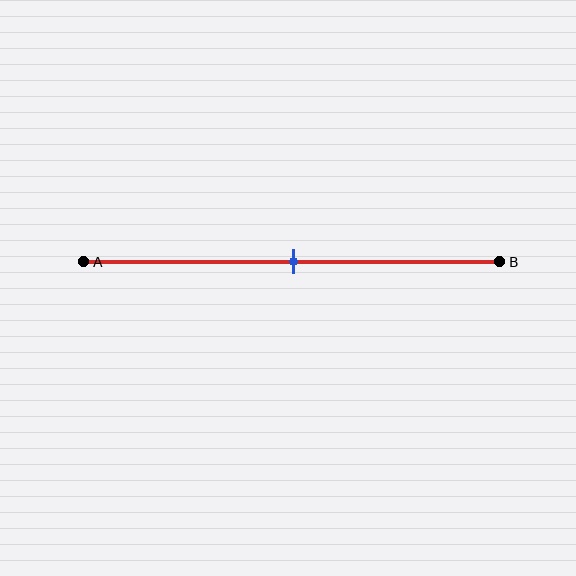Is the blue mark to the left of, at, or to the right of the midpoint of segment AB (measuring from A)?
The blue mark is approximately at the midpoint of segment AB.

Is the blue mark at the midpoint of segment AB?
Yes, the mark is approximately at the midpoint.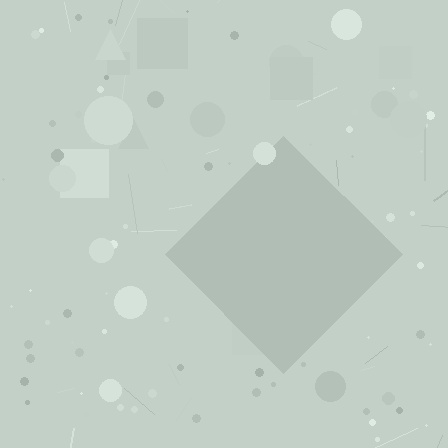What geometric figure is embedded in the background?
A diamond is embedded in the background.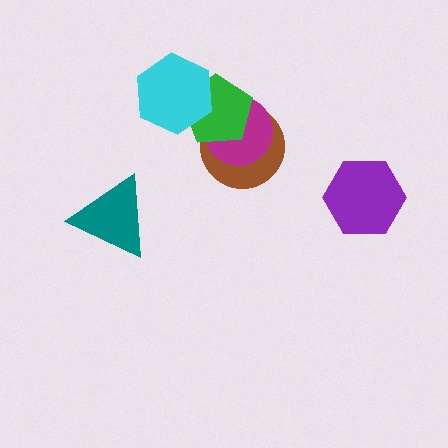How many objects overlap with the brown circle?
2 objects overlap with the brown circle.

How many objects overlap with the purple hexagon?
0 objects overlap with the purple hexagon.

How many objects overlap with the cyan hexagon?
1 object overlaps with the cyan hexagon.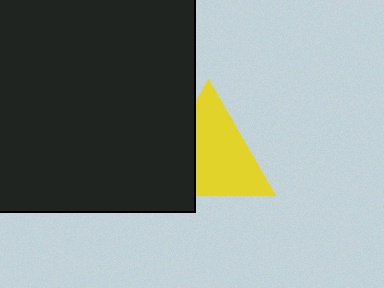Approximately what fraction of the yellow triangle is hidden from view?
Roughly 32% of the yellow triangle is hidden behind the black square.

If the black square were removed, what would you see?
You would see the complete yellow triangle.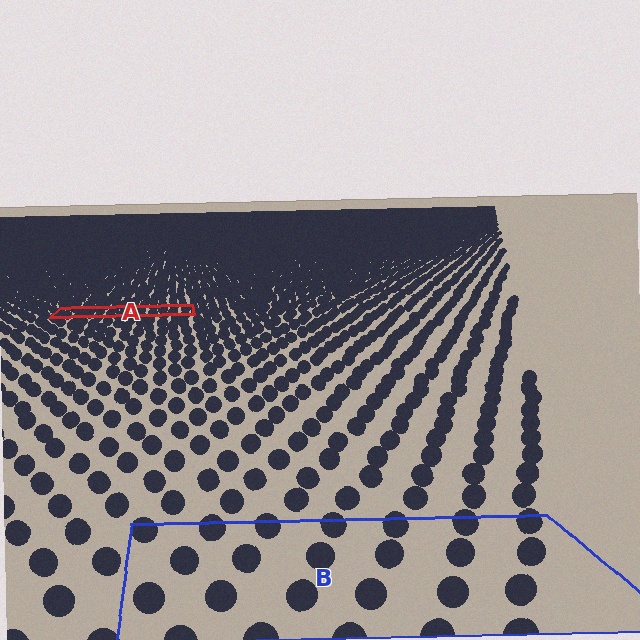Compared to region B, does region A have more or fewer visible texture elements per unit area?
Region A has more texture elements per unit area — they are packed more densely because it is farther away.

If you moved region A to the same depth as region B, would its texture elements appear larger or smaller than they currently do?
They would appear larger. At a closer depth, the same texture elements are projected at a bigger on-screen size.